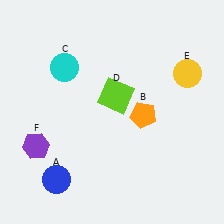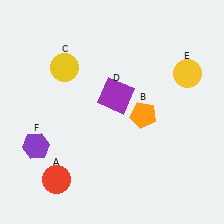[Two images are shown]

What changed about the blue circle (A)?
In Image 1, A is blue. In Image 2, it changed to red.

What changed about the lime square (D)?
In Image 1, D is lime. In Image 2, it changed to purple.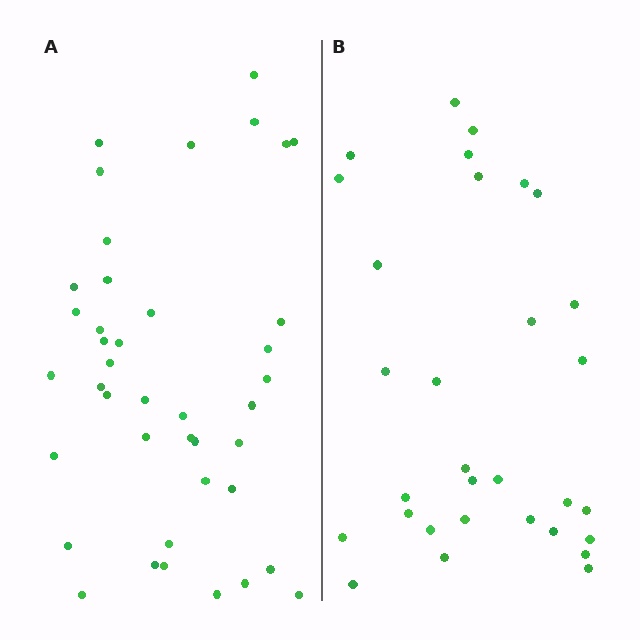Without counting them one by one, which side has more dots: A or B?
Region A (the left region) has more dots.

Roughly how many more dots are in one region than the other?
Region A has roughly 10 or so more dots than region B.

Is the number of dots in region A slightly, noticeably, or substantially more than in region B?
Region A has noticeably more, but not dramatically so. The ratio is roughly 1.3 to 1.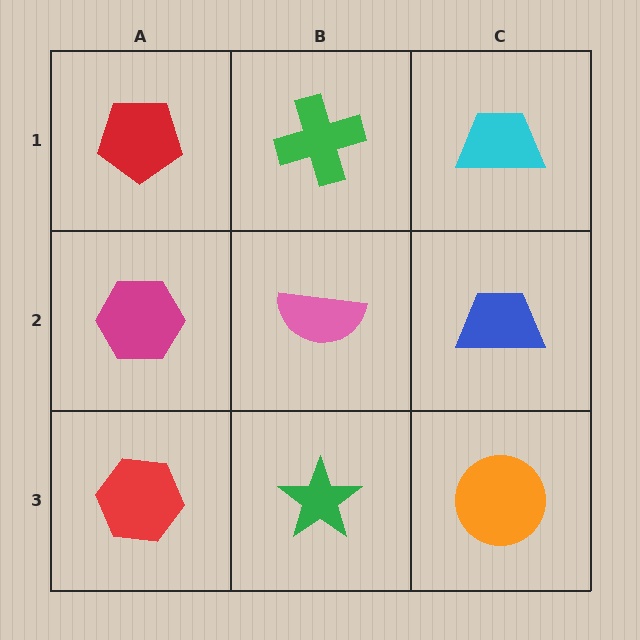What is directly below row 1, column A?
A magenta hexagon.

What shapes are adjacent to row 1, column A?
A magenta hexagon (row 2, column A), a green cross (row 1, column B).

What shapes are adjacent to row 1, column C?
A blue trapezoid (row 2, column C), a green cross (row 1, column B).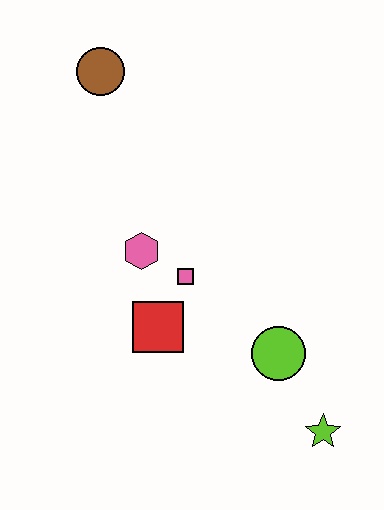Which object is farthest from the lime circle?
The brown circle is farthest from the lime circle.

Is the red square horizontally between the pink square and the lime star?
No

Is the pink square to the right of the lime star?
No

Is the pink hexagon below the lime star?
No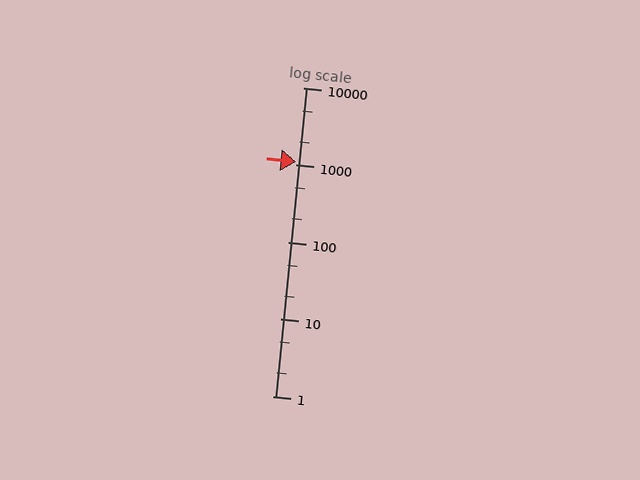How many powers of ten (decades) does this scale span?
The scale spans 4 decades, from 1 to 10000.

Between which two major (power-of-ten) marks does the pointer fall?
The pointer is between 1000 and 10000.